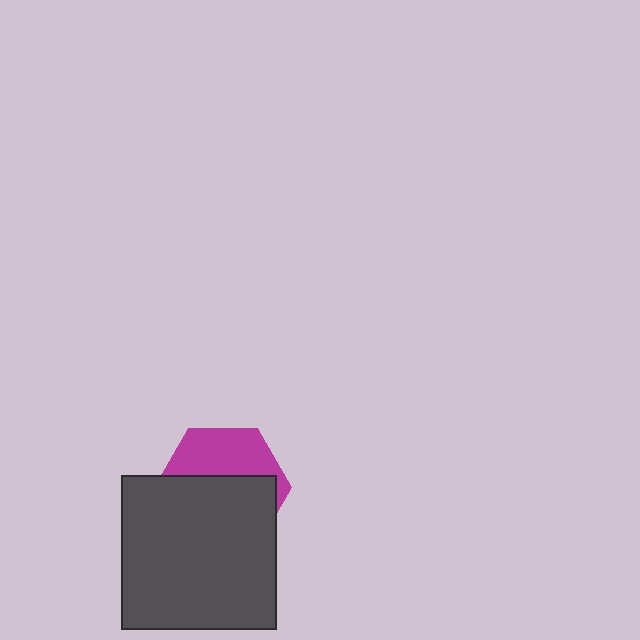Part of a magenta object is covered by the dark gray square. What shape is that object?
It is a hexagon.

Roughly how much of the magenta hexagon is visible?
A small part of it is visible (roughly 40%).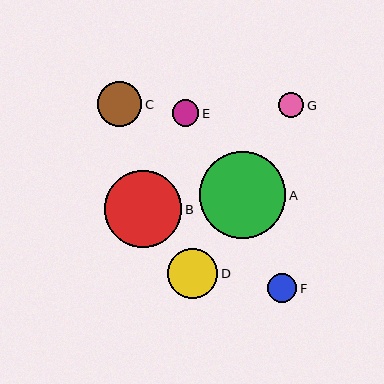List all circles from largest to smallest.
From largest to smallest: A, B, D, C, F, E, G.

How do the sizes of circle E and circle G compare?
Circle E and circle G are approximately the same size.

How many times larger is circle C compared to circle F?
Circle C is approximately 1.5 times the size of circle F.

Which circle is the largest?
Circle A is the largest with a size of approximately 87 pixels.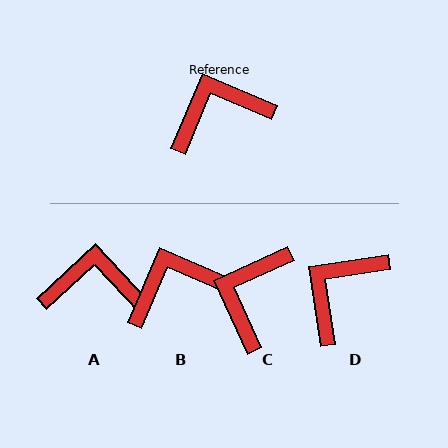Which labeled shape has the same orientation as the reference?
B.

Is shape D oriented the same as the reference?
No, it is off by about 32 degrees.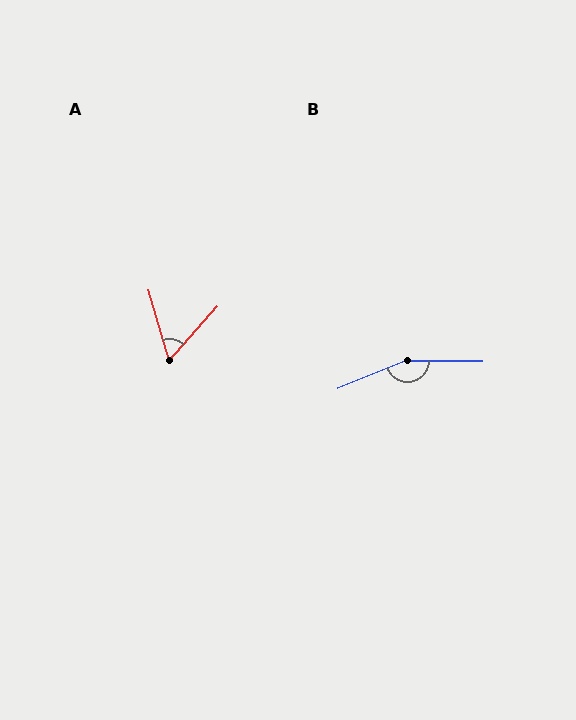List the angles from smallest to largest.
A (58°), B (157°).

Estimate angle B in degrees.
Approximately 157 degrees.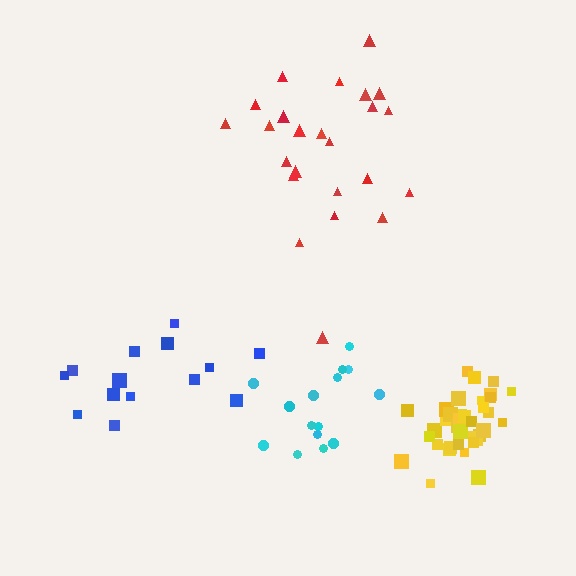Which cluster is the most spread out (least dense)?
Blue.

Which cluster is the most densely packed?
Yellow.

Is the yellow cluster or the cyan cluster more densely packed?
Yellow.